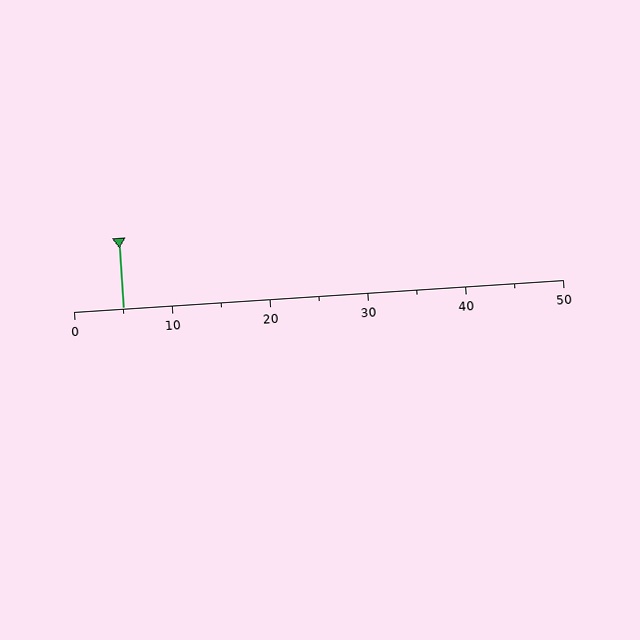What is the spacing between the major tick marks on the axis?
The major ticks are spaced 10 apart.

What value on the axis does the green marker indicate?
The marker indicates approximately 5.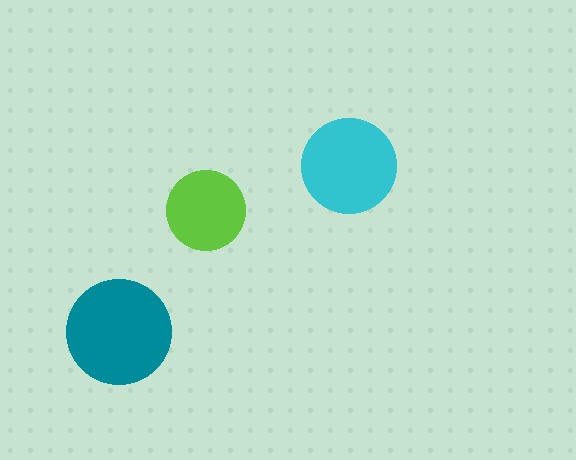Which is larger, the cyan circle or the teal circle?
The teal one.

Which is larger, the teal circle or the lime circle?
The teal one.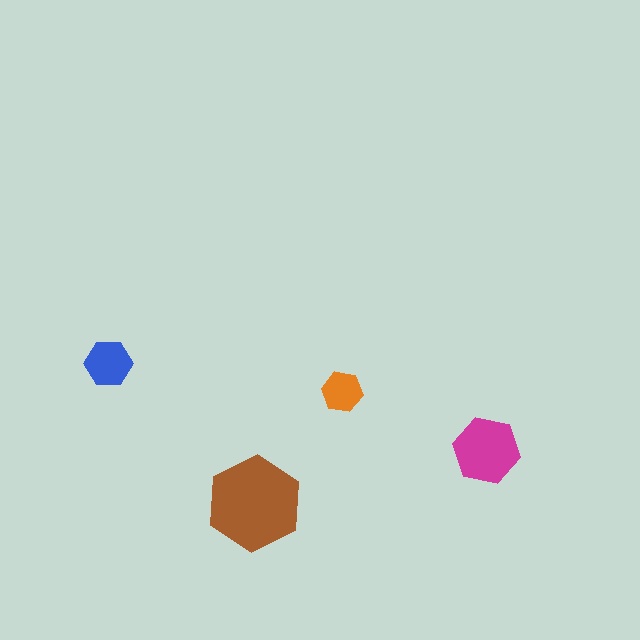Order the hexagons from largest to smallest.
the brown one, the magenta one, the blue one, the orange one.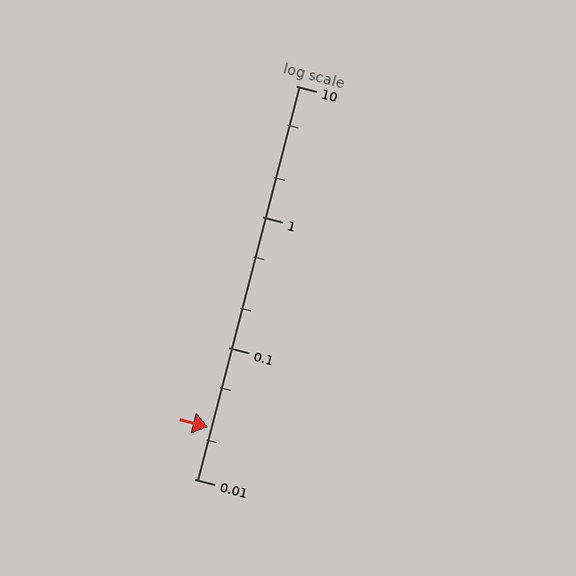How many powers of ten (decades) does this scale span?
The scale spans 3 decades, from 0.01 to 10.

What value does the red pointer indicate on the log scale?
The pointer indicates approximately 0.025.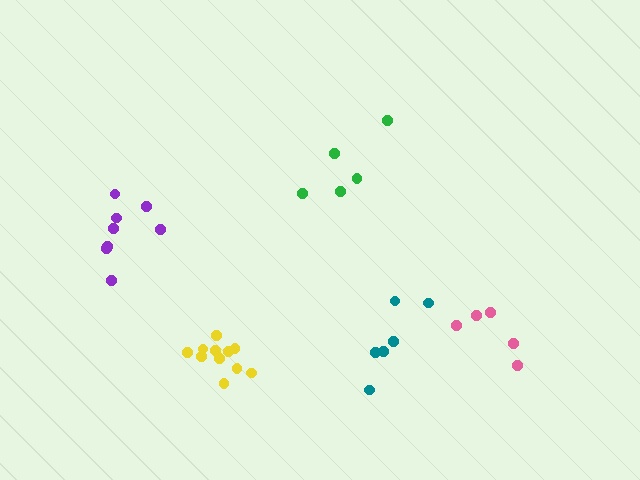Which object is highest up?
The green cluster is topmost.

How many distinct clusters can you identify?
There are 5 distinct clusters.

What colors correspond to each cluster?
The clusters are colored: purple, teal, green, pink, yellow.